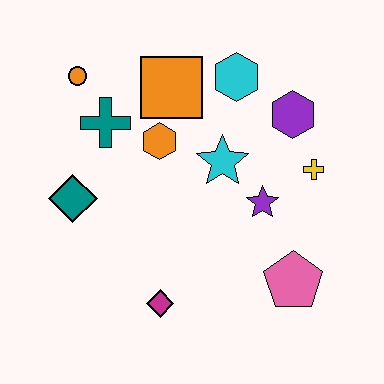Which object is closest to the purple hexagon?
The yellow cross is closest to the purple hexagon.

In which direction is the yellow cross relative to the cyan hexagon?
The yellow cross is below the cyan hexagon.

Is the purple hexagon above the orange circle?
No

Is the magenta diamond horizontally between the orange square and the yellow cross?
No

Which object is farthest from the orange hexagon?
The pink pentagon is farthest from the orange hexagon.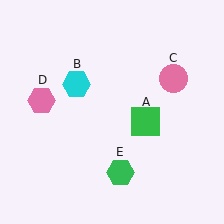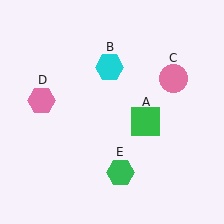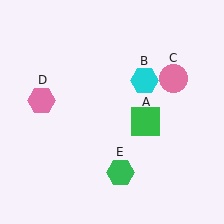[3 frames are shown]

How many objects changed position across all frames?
1 object changed position: cyan hexagon (object B).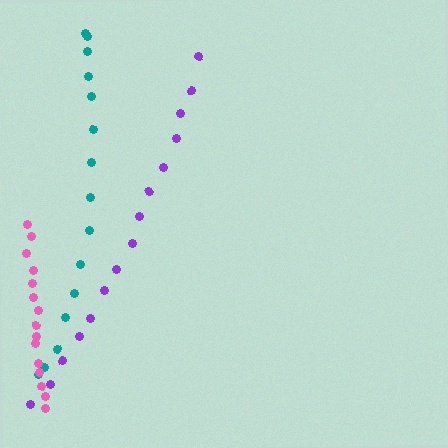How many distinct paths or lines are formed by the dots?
There are 3 distinct paths.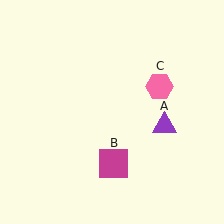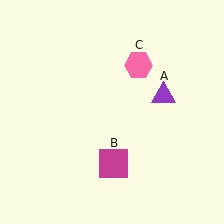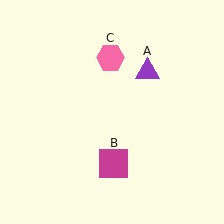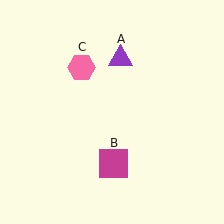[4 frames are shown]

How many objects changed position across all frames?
2 objects changed position: purple triangle (object A), pink hexagon (object C).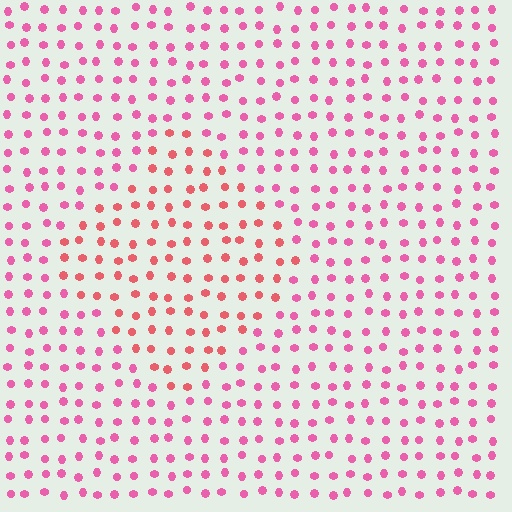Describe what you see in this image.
The image is filled with small pink elements in a uniform arrangement. A diamond-shaped region is visible where the elements are tinted to a slightly different hue, forming a subtle color boundary.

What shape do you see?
I see a diamond.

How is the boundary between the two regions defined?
The boundary is defined purely by a slight shift in hue (about 28 degrees). Spacing, size, and orientation are identical on both sides.